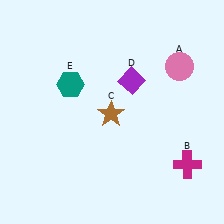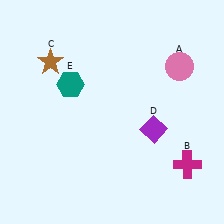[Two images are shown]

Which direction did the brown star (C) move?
The brown star (C) moved left.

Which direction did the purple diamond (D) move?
The purple diamond (D) moved down.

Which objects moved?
The objects that moved are: the brown star (C), the purple diamond (D).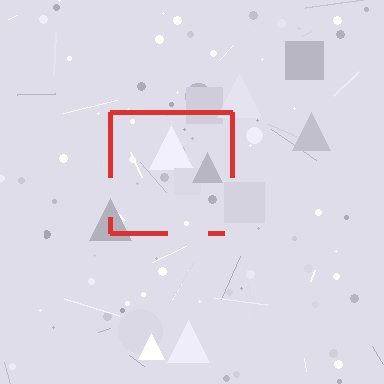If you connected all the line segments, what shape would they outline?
They would outline a square.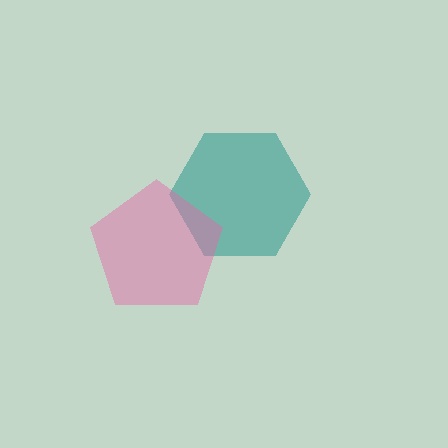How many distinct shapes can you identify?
There are 2 distinct shapes: a teal hexagon, a pink pentagon.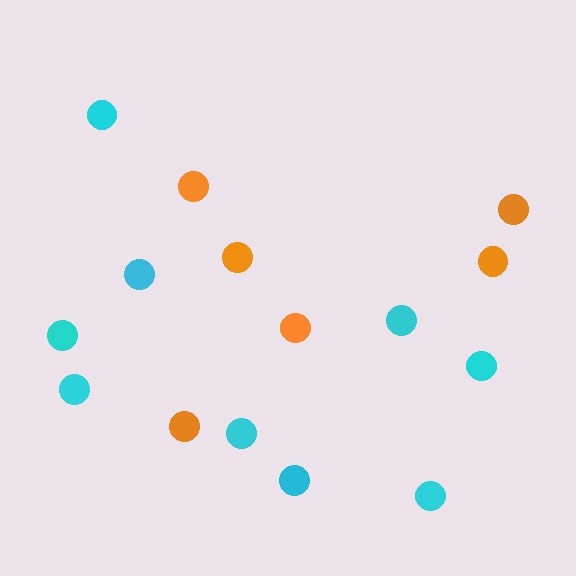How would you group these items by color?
There are 2 groups: one group of cyan circles (9) and one group of orange circles (6).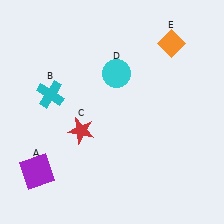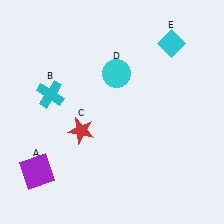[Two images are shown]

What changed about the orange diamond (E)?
In Image 1, E is orange. In Image 2, it changed to cyan.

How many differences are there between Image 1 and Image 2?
There is 1 difference between the two images.